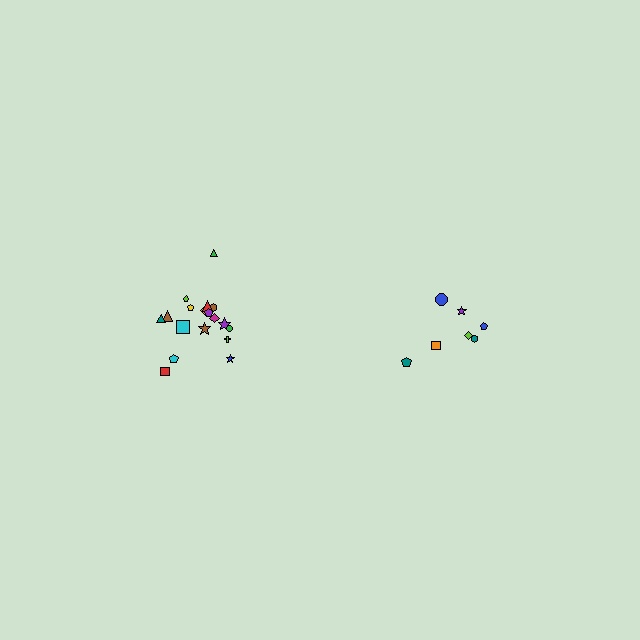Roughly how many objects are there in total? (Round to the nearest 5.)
Roughly 25 objects in total.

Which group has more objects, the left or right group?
The left group.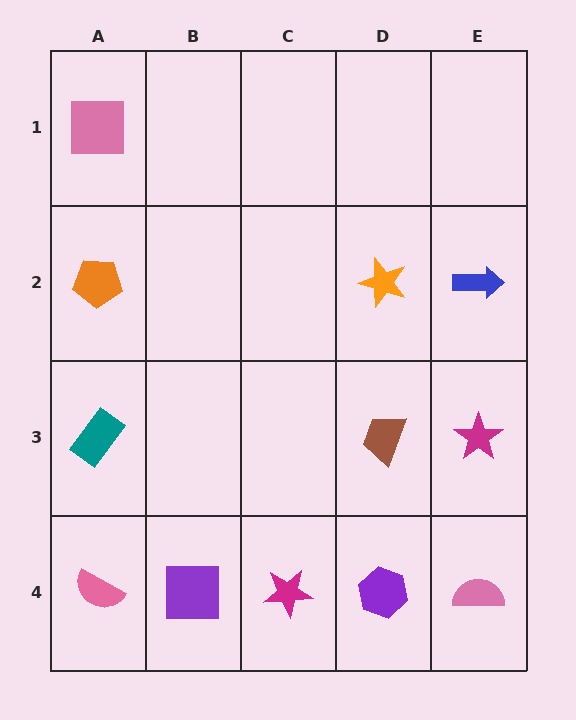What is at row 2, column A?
An orange pentagon.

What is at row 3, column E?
A magenta star.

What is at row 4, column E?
A pink semicircle.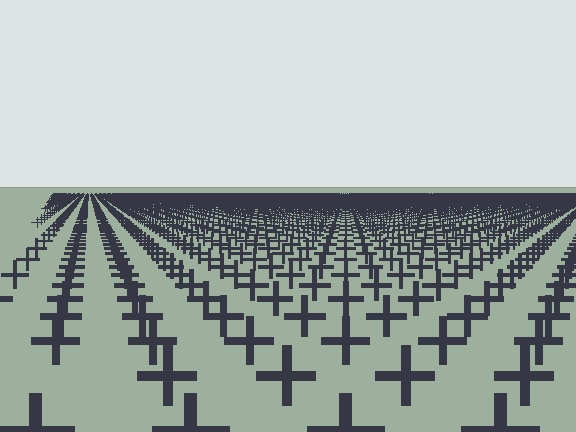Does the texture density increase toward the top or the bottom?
Density increases toward the top.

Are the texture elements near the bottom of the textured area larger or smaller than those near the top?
Larger. Near the bottom, elements are closer to the viewer and appear at a bigger on-screen size.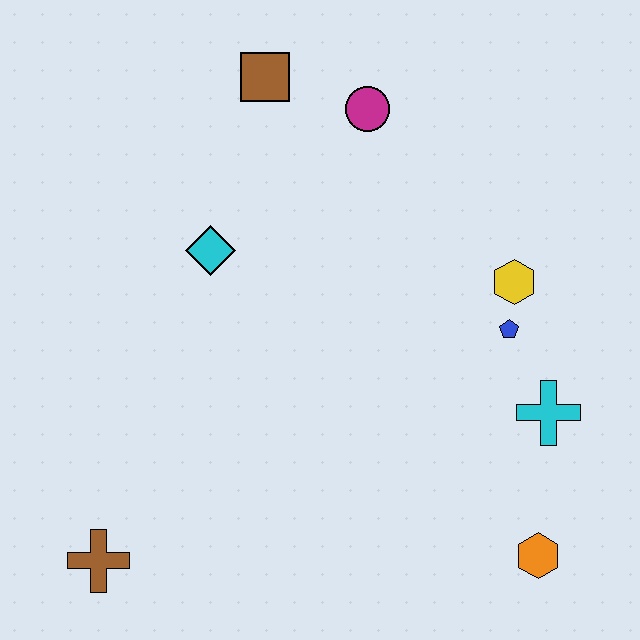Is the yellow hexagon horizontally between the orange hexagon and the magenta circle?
Yes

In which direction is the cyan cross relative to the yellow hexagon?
The cyan cross is below the yellow hexagon.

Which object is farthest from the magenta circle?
The brown cross is farthest from the magenta circle.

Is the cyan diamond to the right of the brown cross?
Yes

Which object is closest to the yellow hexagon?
The blue pentagon is closest to the yellow hexagon.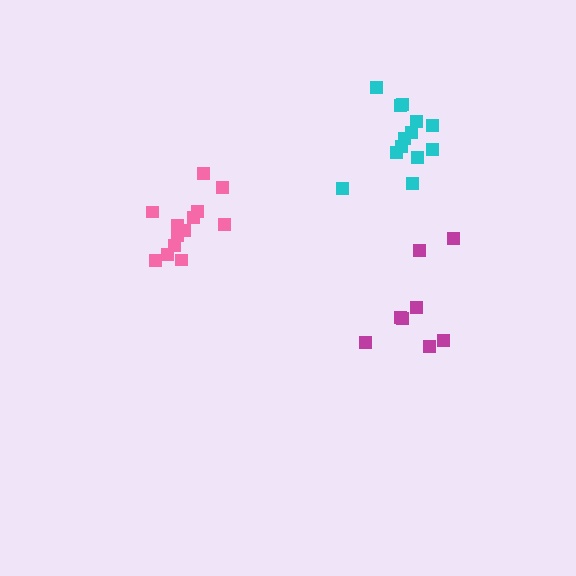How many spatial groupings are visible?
There are 3 spatial groupings.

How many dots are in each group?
Group 1: 8 dots, Group 2: 13 dots, Group 3: 13 dots (34 total).